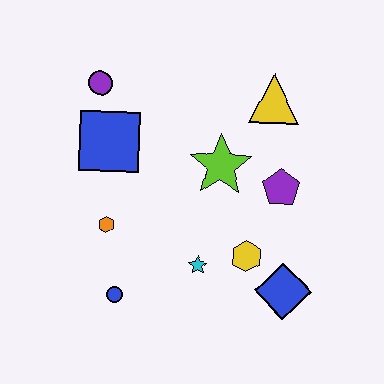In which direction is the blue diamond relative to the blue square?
The blue diamond is to the right of the blue square.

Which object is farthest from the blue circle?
The yellow triangle is farthest from the blue circle.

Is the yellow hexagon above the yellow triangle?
No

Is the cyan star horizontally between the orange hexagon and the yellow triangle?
Yes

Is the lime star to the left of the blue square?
No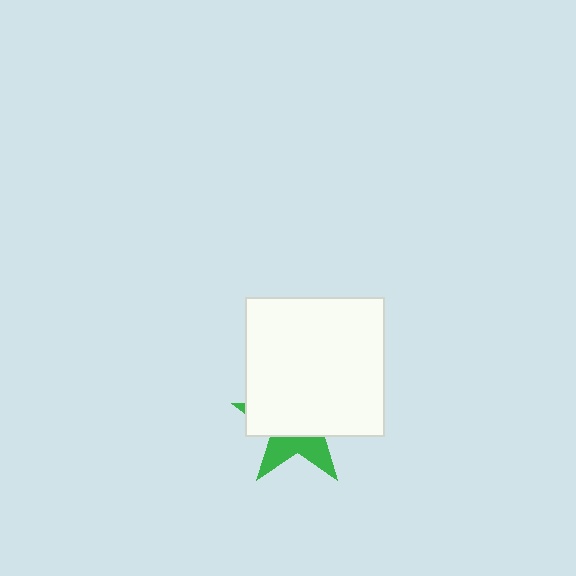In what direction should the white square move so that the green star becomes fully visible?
The white square should move up. That is the shortest direction to clear the overlap and leave the green star fully visible.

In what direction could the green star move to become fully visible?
The green star could move down. That would shift it out from behind the white square entirely.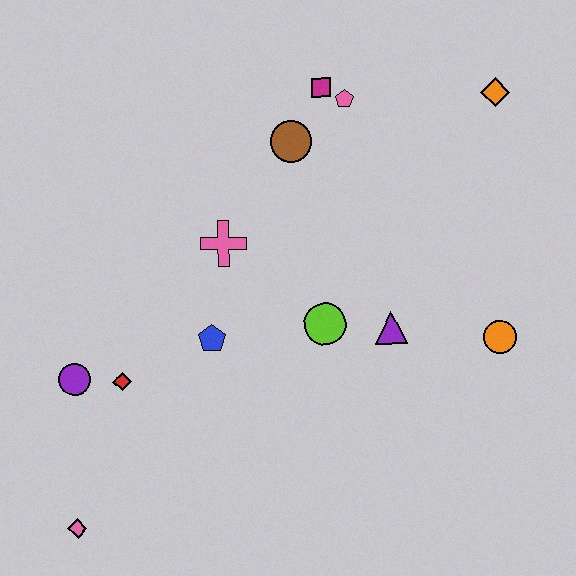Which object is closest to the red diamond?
The purple circle is closest to the red diamond.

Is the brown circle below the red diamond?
No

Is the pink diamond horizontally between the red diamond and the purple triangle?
No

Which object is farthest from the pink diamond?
The orange diamond is farthest from the pink diamond.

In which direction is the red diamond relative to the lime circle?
The red diamond is to the left of the lime circle.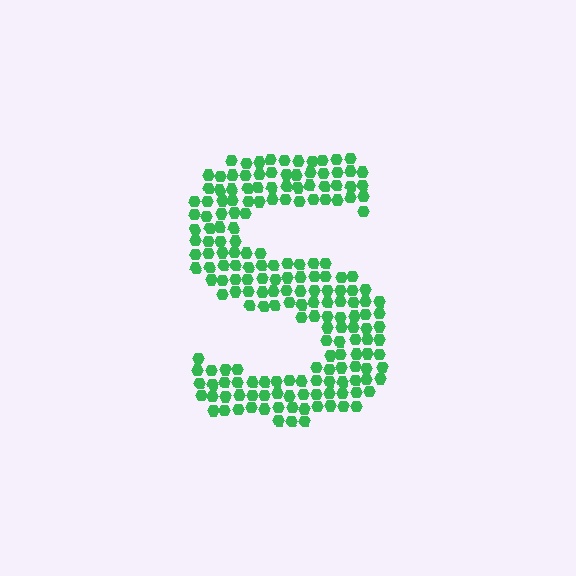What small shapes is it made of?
It is made of small hexagons.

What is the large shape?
The large shape is the letter S.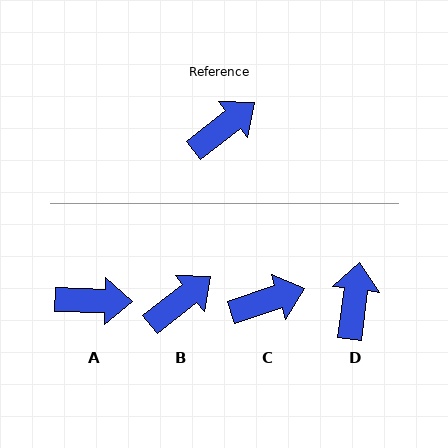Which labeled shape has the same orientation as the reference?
B.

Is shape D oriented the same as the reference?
No, it is off by about 44 degrees.